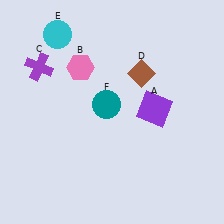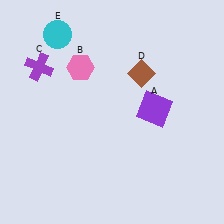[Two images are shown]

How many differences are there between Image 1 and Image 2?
There is 1 difference between the two images.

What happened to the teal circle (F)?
The teal circle (F) was removed in Image 2. It was in the top-left area of Image 1.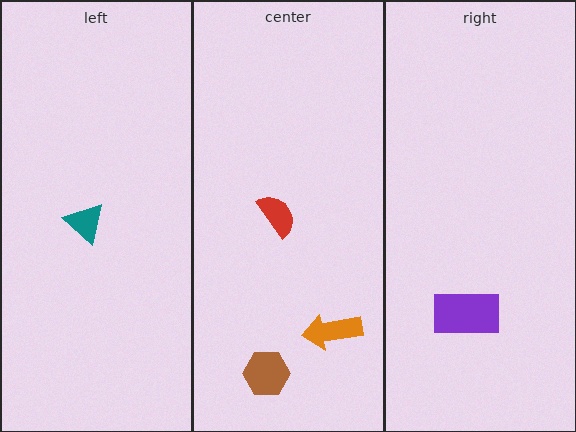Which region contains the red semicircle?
The center region.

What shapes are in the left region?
The teal triangle.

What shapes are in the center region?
The orange arrow, the brown hexagon, the red semicircle.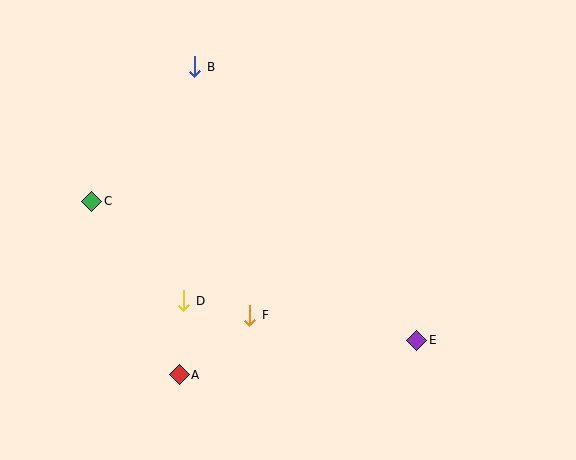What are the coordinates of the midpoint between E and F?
The midpoint between E and F is at (333, 328).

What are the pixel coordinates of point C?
Point C is at (92, 201).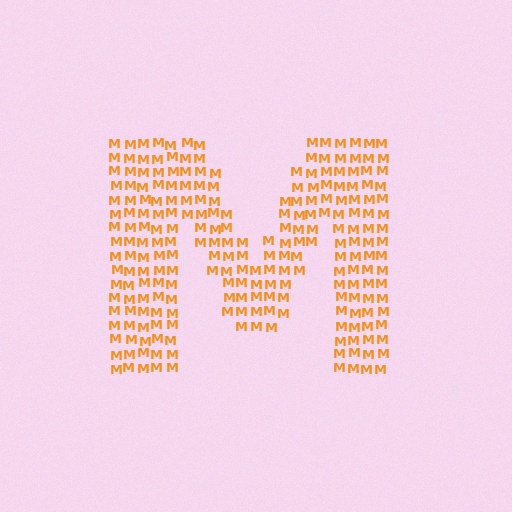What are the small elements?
The small elements are letter M's.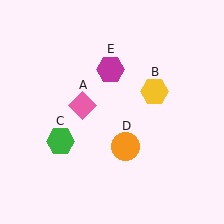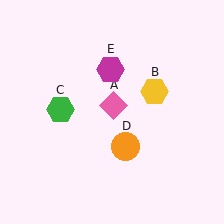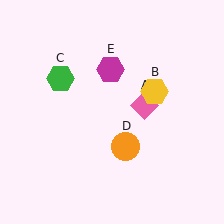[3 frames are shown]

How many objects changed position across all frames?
2 objects changed position: pink diamond (object A), green hexagon (object C).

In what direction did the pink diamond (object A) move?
The pink diamond (object A) moved right.